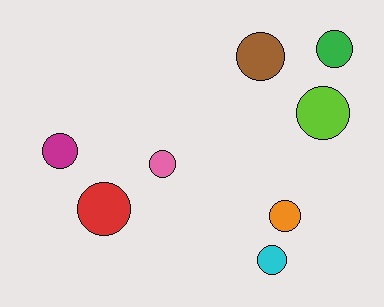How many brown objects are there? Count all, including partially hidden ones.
There is 1 brown object.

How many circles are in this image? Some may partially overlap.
There are 8 circles.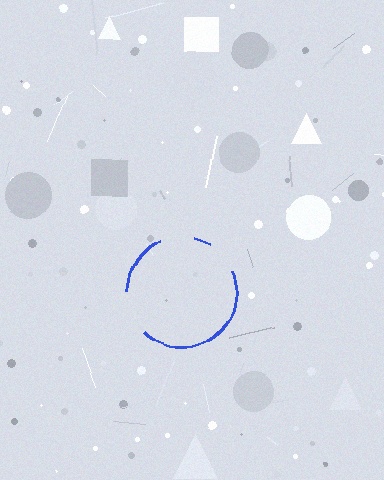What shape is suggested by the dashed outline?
The dashed outline suggests a circle.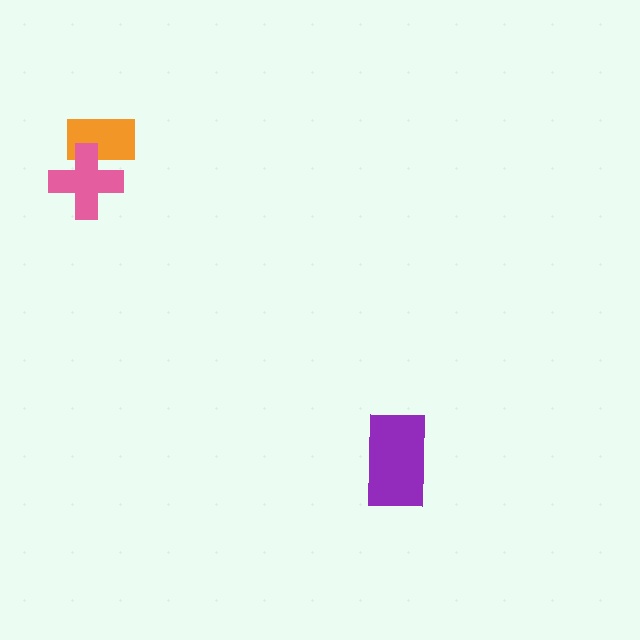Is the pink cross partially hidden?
No, no other shape covers it.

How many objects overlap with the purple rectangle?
0 objects overlap with the purple rectangle.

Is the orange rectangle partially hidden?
Yes, it is partially covered by another shape.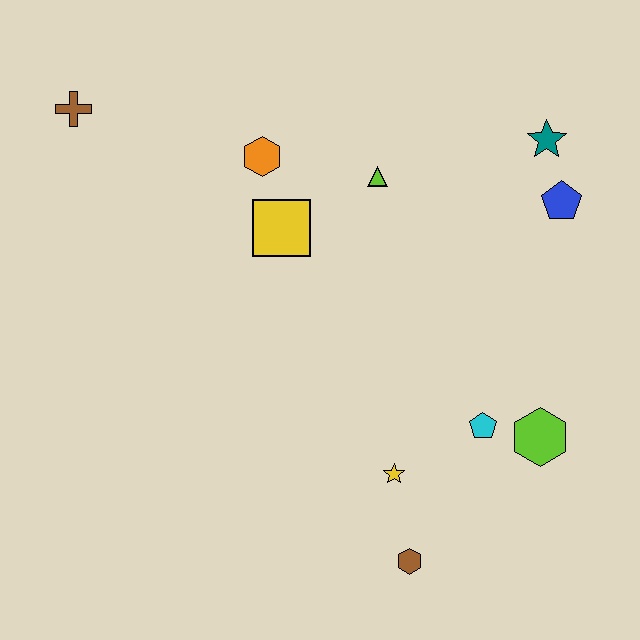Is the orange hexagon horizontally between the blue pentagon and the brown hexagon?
No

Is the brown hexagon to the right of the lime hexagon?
No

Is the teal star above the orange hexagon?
Yes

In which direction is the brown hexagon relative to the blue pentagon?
The brown hexagon is below the blue pentagon.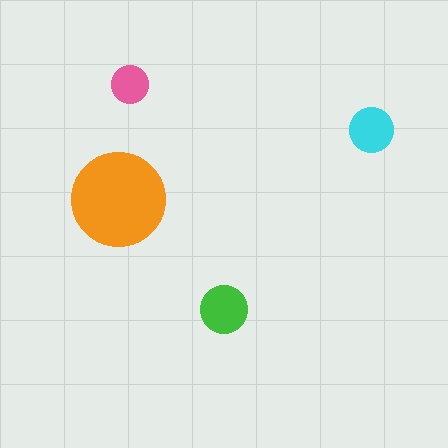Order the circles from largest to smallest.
the orange one, the green one, the cyan one, the pink one.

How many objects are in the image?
There are 4 objects in the image.